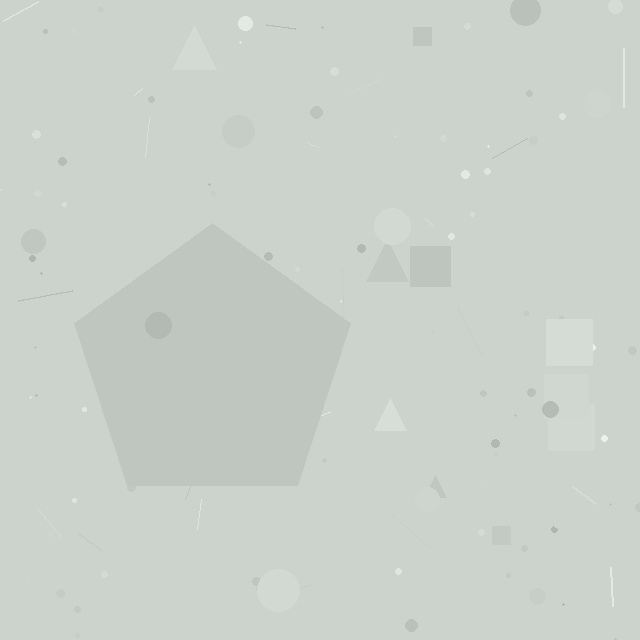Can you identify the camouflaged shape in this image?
The camouflaged shape is a pentagon.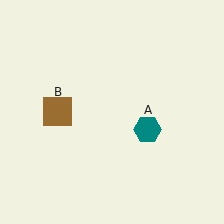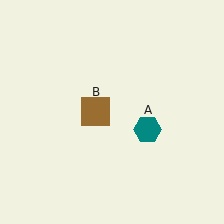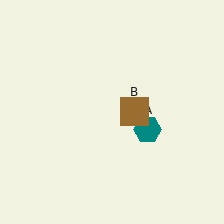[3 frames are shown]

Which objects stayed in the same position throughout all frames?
Teal hexagon (object A) remained stationary.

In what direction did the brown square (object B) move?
The brown square (object B) moved right.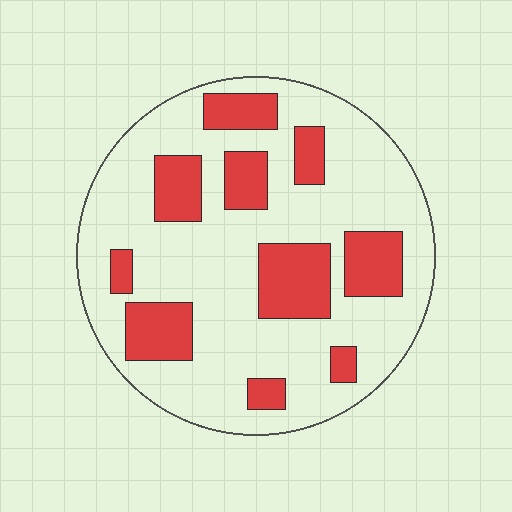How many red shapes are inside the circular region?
10.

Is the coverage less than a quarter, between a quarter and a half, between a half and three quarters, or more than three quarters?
Between a quarter and a half.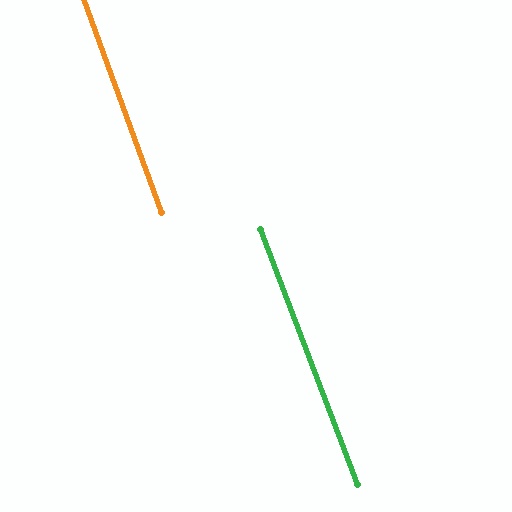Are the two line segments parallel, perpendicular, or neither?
Parallel — their directions differ by only 0.9°.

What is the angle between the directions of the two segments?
Approximately 1 degree.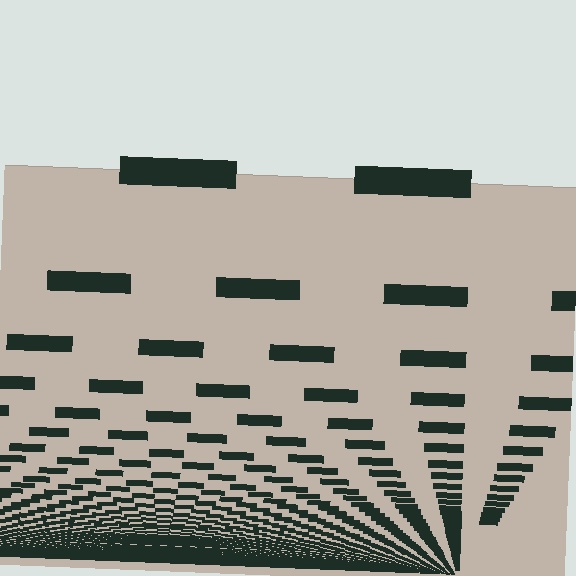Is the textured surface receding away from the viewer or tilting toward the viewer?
The surface appears to tilt toward the viewer. Texture elements get larger and sparser toward the top.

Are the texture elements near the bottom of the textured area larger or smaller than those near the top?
Smaller. The gradient is inverted — elements near the bottom are smaller and denser.